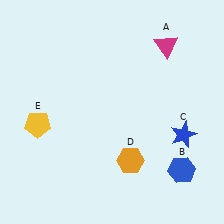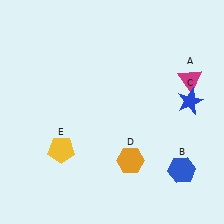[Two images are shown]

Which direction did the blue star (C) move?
The blue star (C) moved up.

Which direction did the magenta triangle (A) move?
The magenta triangle (A) moved down.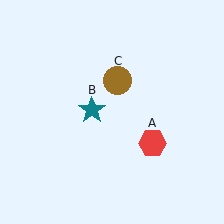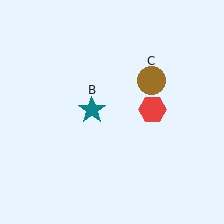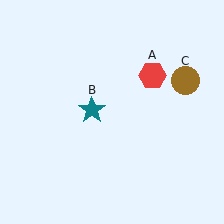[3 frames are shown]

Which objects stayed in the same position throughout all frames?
Teal star (object B) remained stationary.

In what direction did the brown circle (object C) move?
The brown circle (object C) moved right.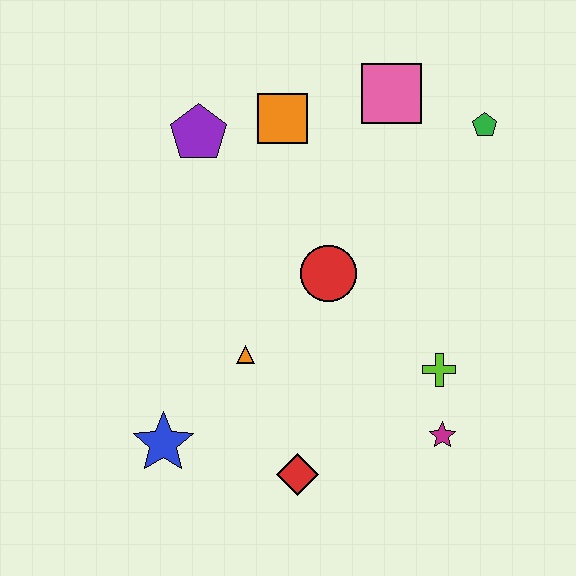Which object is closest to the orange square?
The purple pentagon is closest to the orange square.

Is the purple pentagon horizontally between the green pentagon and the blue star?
Yes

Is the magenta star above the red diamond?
Yes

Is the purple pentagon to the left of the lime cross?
Yes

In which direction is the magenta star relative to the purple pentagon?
The magenta star is below the purple pentagon.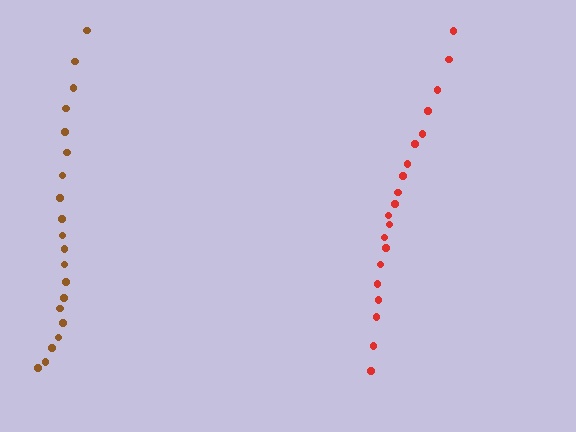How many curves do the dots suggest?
There are 2 distinct paths.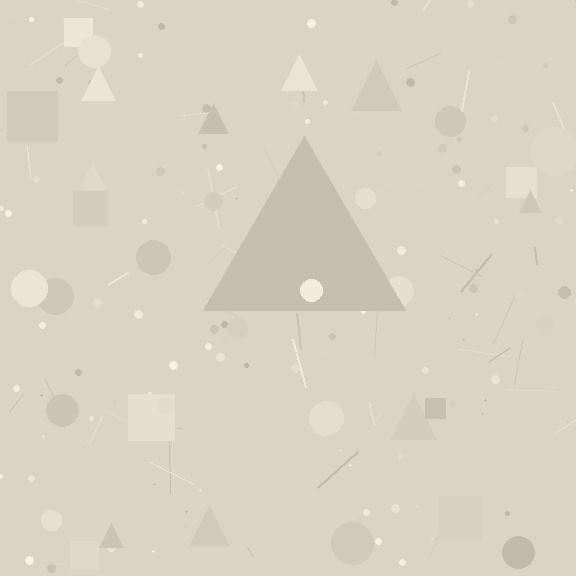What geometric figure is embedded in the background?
A triangle is embedded in the background.